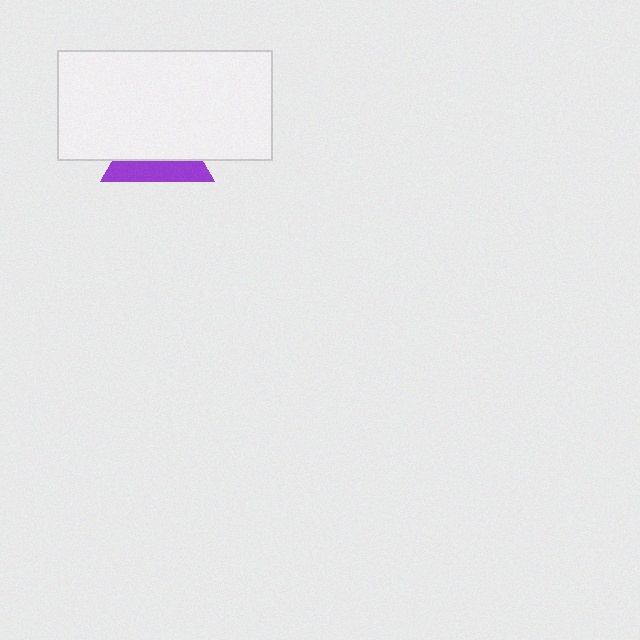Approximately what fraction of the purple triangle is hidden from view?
Roughly 64% of the purple triangle is hidden behind the white rectangle.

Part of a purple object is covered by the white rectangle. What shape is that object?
It is a triangle.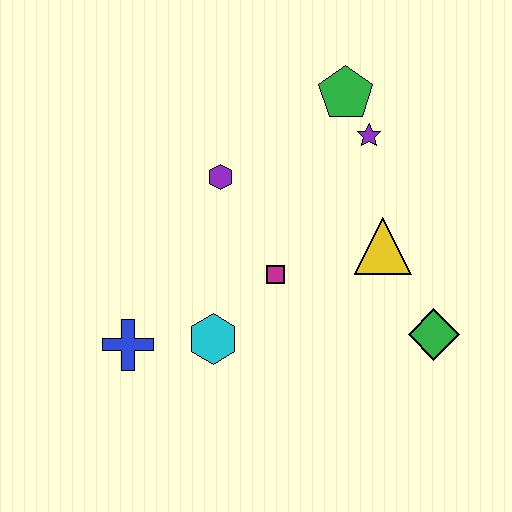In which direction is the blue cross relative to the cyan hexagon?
The blue cross is to the left of the cyan hexagon.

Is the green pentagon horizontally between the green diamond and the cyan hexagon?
Yes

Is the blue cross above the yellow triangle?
No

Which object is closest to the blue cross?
The cyan hexagon is closest to the blue cross.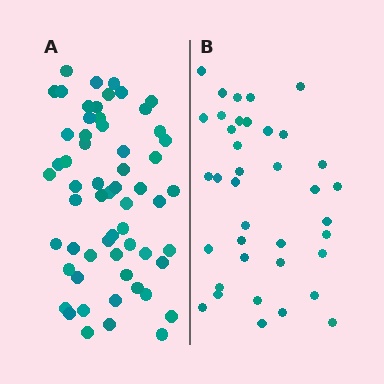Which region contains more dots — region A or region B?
Region A (the left region) has more dots.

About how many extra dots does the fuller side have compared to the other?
Region A has approximately 20 more dots than region B.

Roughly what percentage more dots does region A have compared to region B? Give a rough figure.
About 55% more.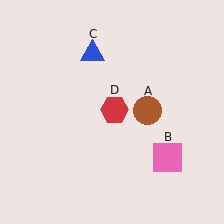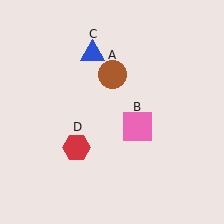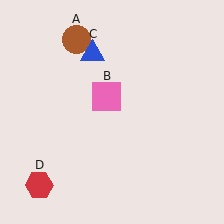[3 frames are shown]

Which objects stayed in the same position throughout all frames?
Blue triangle (object C) remained stationary.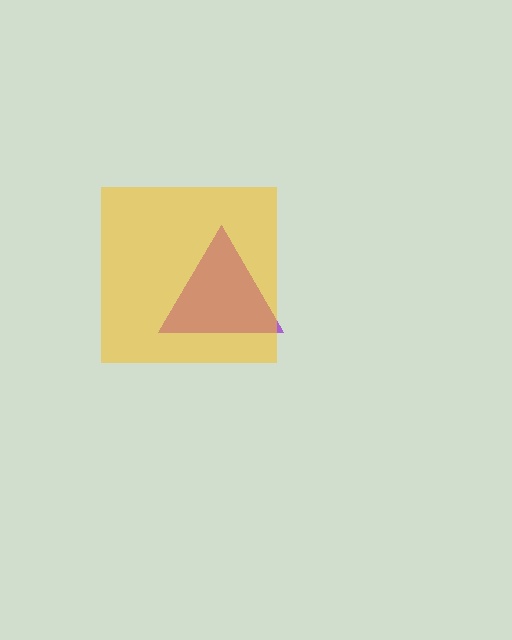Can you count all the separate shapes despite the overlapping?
Yes, there are 2 separate shapes.